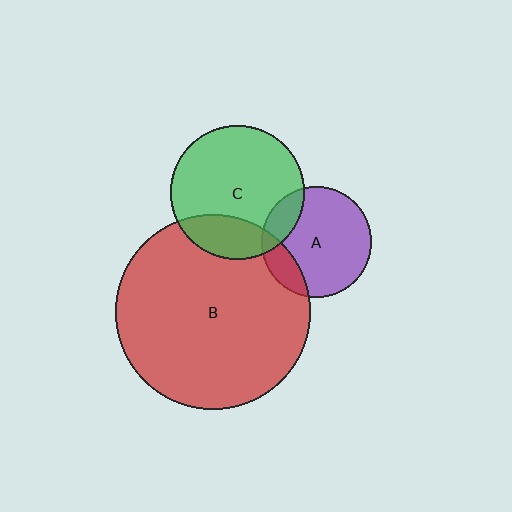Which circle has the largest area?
Circle B (red).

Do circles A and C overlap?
Yes.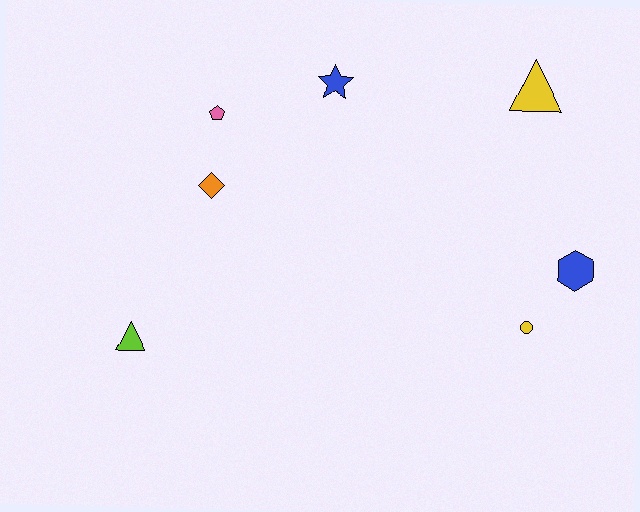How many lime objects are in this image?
There is 1 lime object.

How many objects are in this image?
There are 7 objects.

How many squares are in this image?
There are no squares.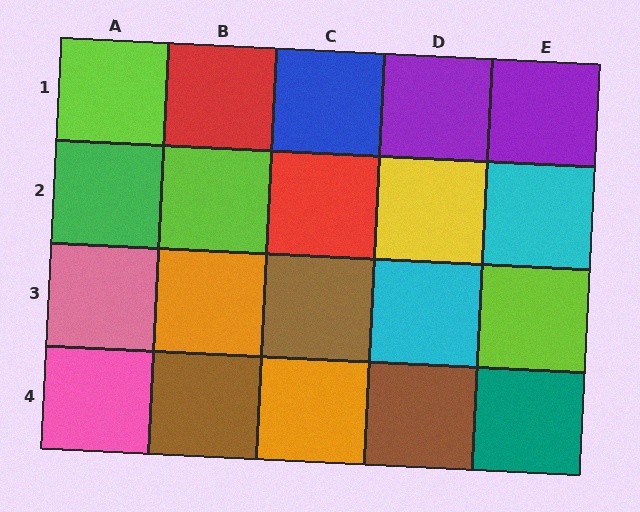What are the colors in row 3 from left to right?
Pink, orange, brown, cyan, lime.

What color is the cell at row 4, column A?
Pink.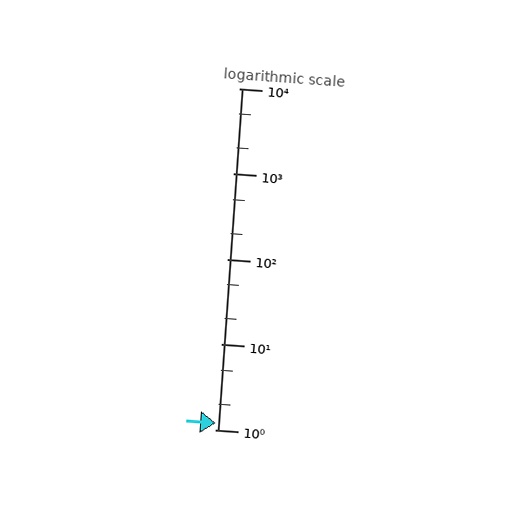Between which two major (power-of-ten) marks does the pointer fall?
The pointer is between 1 and 10.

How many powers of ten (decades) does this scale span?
The scale spans 4 decades, from 1 to 10000.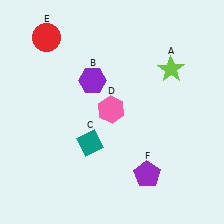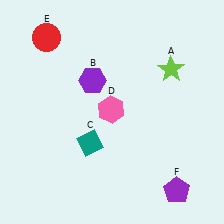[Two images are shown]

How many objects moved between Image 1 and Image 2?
1 object moved between the two images.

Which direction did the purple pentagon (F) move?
The purple pentagon (F) moved right.